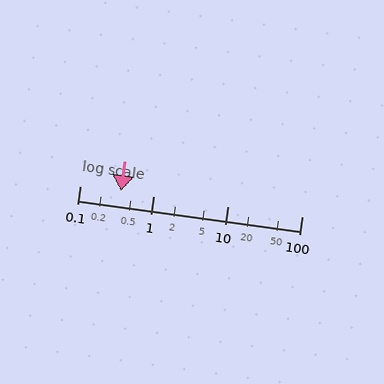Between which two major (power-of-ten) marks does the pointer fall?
The pointer is between 0.1 and 1.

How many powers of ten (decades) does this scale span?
The scale spans 3 decades, from 0.1 to 100.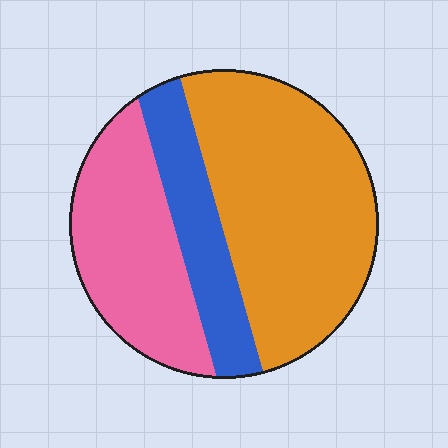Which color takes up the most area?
Orange, at roughly 50%.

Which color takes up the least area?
Blue, at roughly 20%.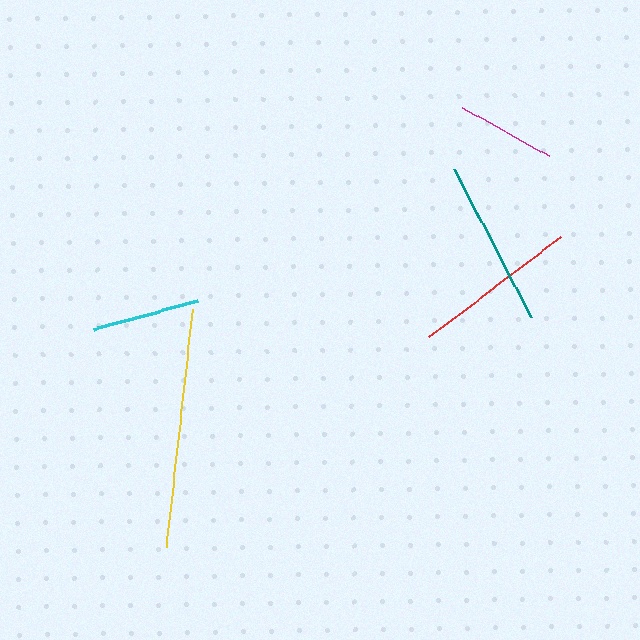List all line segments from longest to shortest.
From longest to shortest: yellow, teal, red, cyan, magenta.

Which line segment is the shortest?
The magenta line is the shortest at approximately 100 pixels.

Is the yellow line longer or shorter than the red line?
The yellow line is longer than the red line.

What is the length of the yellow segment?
The yellow segment is approximately 240 pixels long.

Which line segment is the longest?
The yellow line is the longest at approximately 240 pixels.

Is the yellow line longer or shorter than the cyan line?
The yellow line is longer than the cyan line.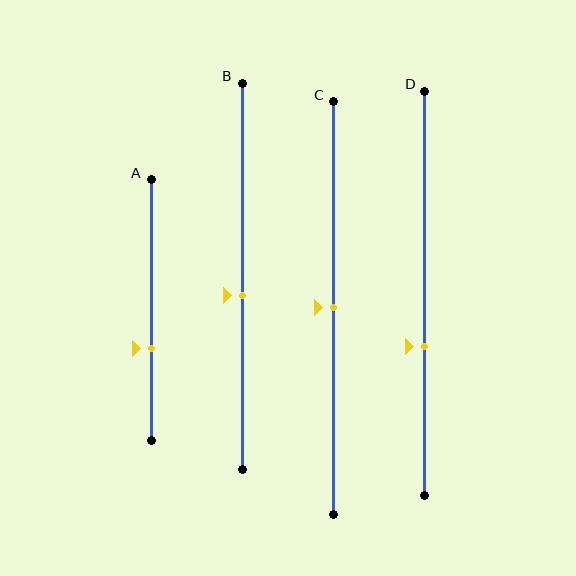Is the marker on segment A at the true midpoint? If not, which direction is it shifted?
No, the marker on segment A is shifted downward by about 15% of the segment length.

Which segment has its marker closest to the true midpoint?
Segment C has its marker closest to the true midpoint.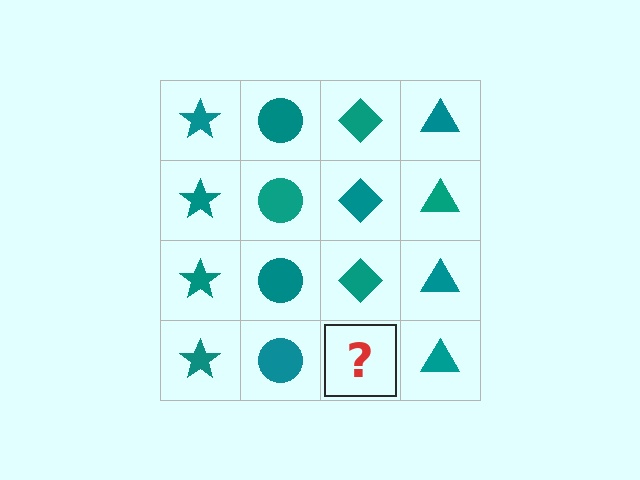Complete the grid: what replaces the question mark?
The question mark should be replaced with a teal diamond.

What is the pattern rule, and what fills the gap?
The rule is that each column has a consistent shape. The gap should be filled with a teal diamond.